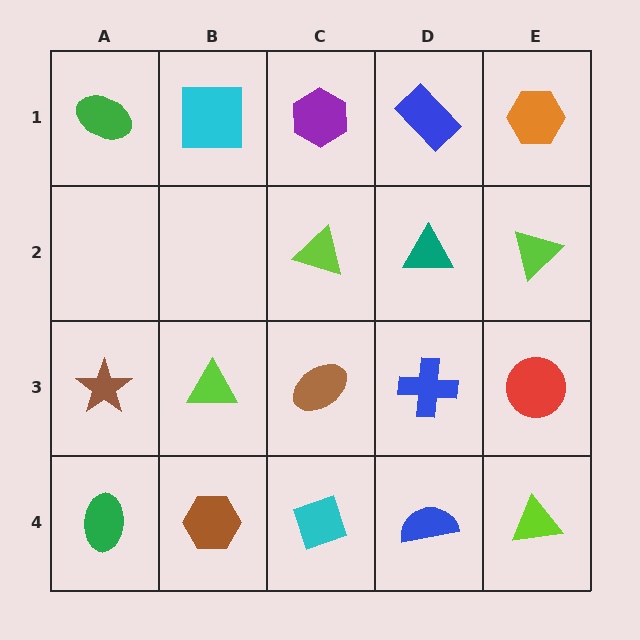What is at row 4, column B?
A brown hexagon.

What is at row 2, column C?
A lime triangle.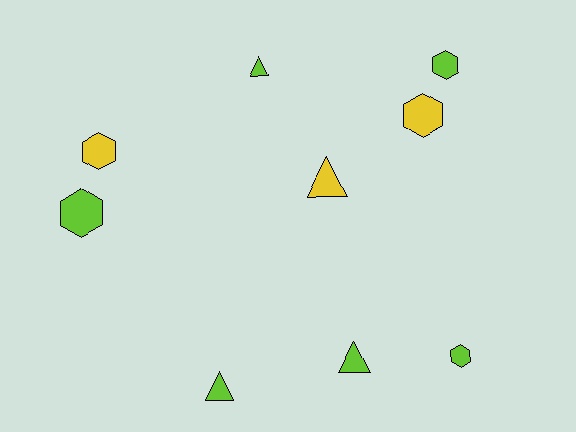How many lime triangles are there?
There are 3 lime triangles.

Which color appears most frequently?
Lime, with 6 objects.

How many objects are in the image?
There are 9 objects.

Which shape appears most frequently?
Hexagon, with 5 objects.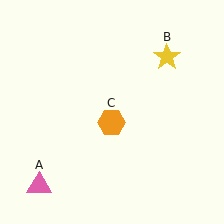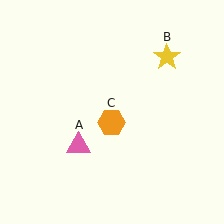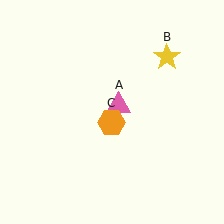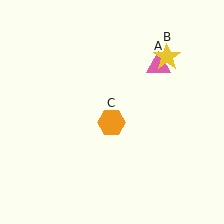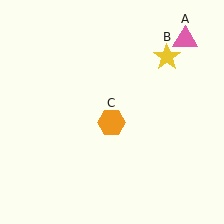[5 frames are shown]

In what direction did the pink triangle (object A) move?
The pink triangle (object A) moved up and to the right.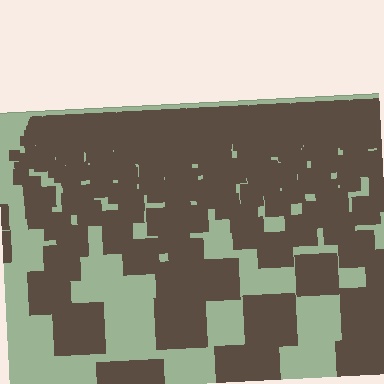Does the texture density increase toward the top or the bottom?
Density increases toward the top.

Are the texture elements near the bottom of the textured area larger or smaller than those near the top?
Larger. Near the bottom, elements are closer to the viewer and appear at a bigger on-screen size.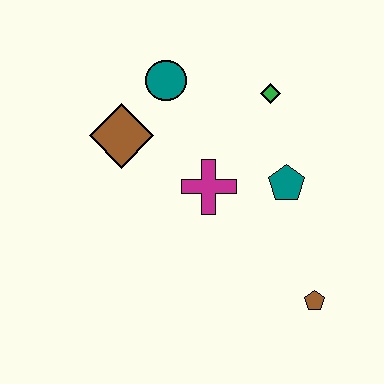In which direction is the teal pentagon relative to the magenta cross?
The teal pentagon is to the right of the magenta cross.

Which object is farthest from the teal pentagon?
The brown diamond is farthest from the teal pentagon.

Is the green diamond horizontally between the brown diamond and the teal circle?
No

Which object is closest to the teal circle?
The brown diamond is closest to the teal circle.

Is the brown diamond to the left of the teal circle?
Yes